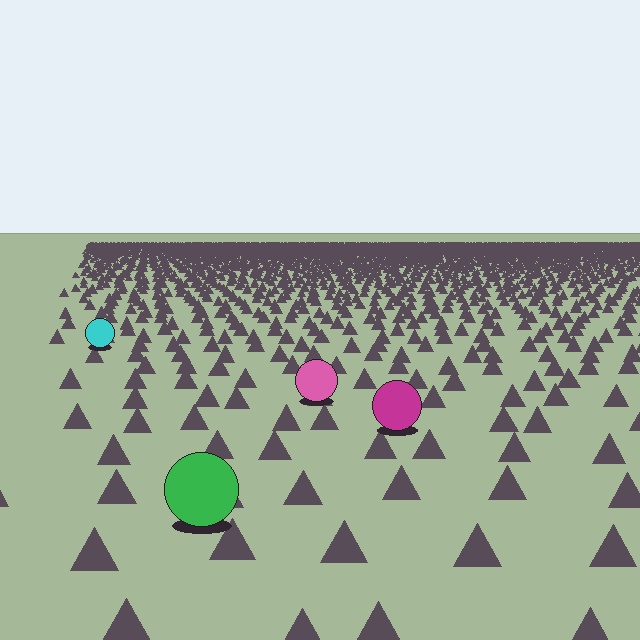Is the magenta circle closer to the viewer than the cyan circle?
Yes. The magenta circle is closer — you can tell from the texture gradient: the ground texture is coarser near it.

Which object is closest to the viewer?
The green circle is closest. The texture marks near it are larger and more spread out.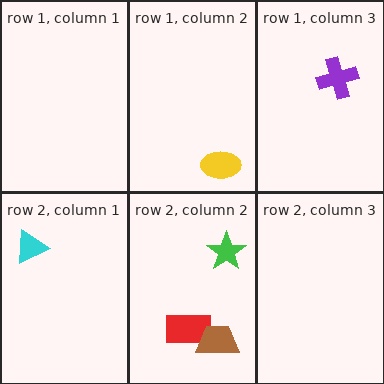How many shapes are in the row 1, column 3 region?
1.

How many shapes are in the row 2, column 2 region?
3.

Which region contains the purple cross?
The row 1, column 3 region.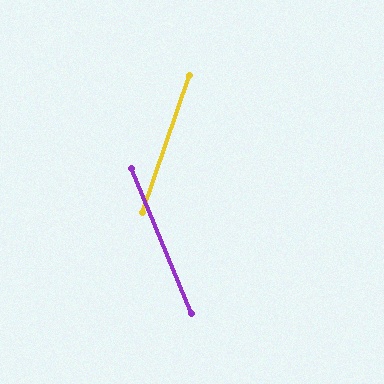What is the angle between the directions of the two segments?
Approximately 41 degrees.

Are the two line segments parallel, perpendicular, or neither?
Neither parallel nor perpendicular — they differ by about 41°.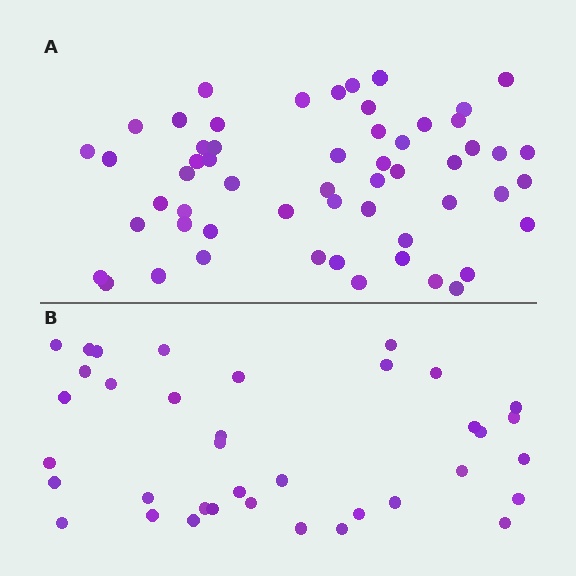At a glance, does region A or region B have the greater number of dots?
Region A (the top region) has more dots.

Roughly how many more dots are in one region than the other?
Region A has approximately 20 more dots than region B.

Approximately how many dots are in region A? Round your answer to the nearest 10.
About 60 dots. (The exact count is 56, which rounds to 60.)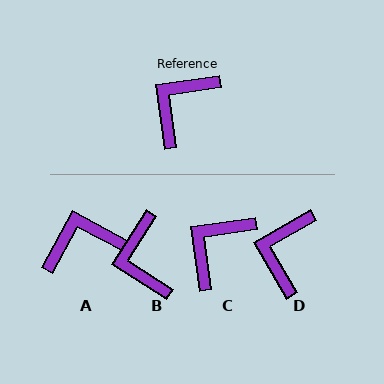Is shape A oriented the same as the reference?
No, it is off by about 36 degrees.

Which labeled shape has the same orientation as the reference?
C.